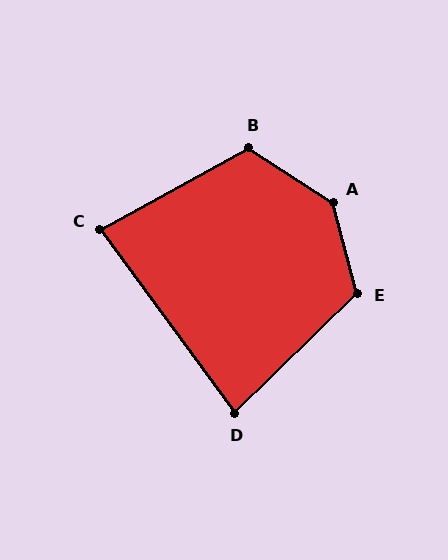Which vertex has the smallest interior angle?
D, at approximately 82 degrees.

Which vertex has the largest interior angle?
A, at approximately 137 degrees.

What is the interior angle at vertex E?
Approximately 120 degrees (obtuse).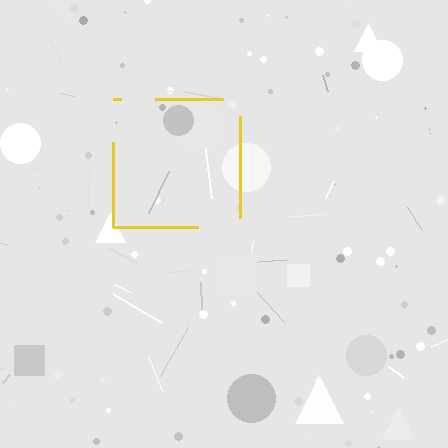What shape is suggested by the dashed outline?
The dashed outline suggests a square.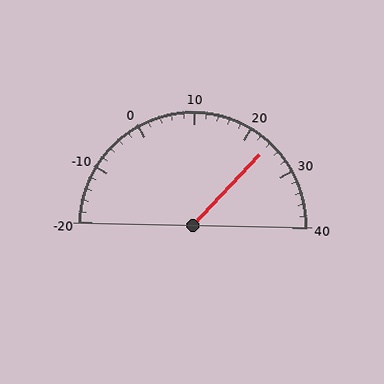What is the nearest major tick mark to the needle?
The nearest major tick mark is 20.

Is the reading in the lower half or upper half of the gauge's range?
The reading is in the upper half of the range (-20 to 40).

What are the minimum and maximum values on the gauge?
The gauge ranges from -20 to 40.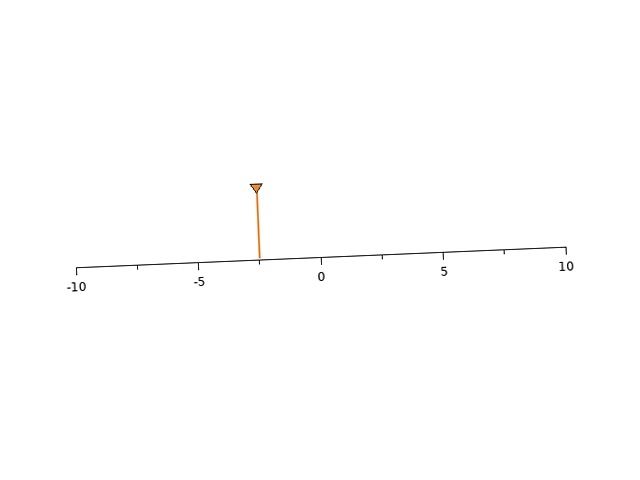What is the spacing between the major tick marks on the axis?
The major ticks are spaced 5 apart.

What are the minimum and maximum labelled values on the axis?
The axis runs from -10 to 10.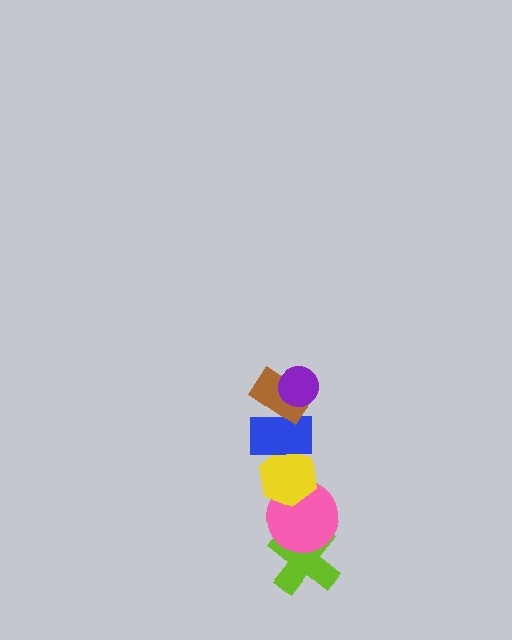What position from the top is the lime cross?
The lime cross is 6th from the top.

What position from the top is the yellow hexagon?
The yellow hexagon is 4th from the top.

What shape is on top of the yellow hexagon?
The blue rectangle is on top of the yellow hexagon.